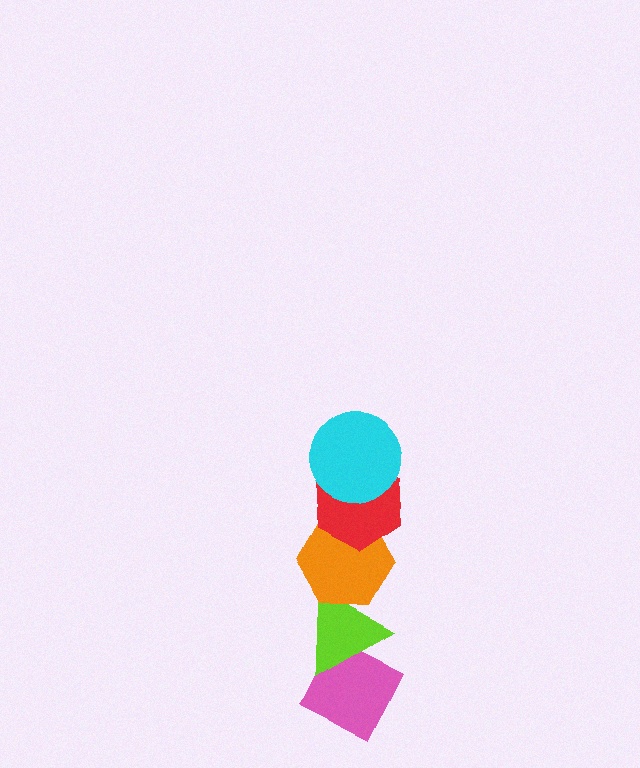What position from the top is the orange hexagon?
The orange hexagon is 3rd from the top.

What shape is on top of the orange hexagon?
The red hexagon is on top of the orange hexagon.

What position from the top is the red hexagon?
The red hexagon is 2nd from the top.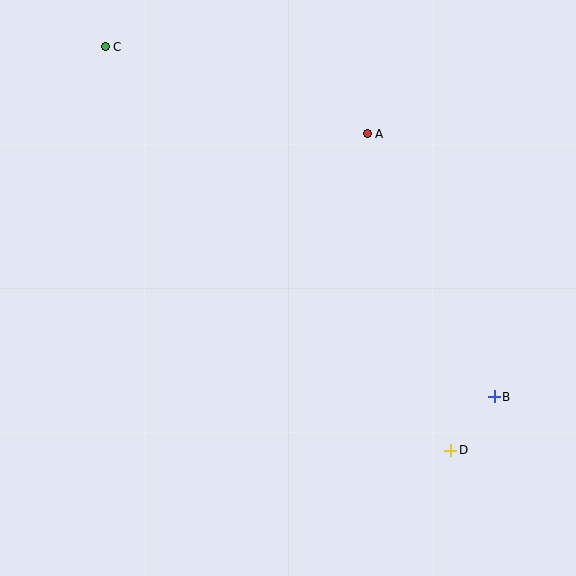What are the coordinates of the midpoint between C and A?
The midpoint between C and A is at (236, 90).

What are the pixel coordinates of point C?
Point C is at (105, 47).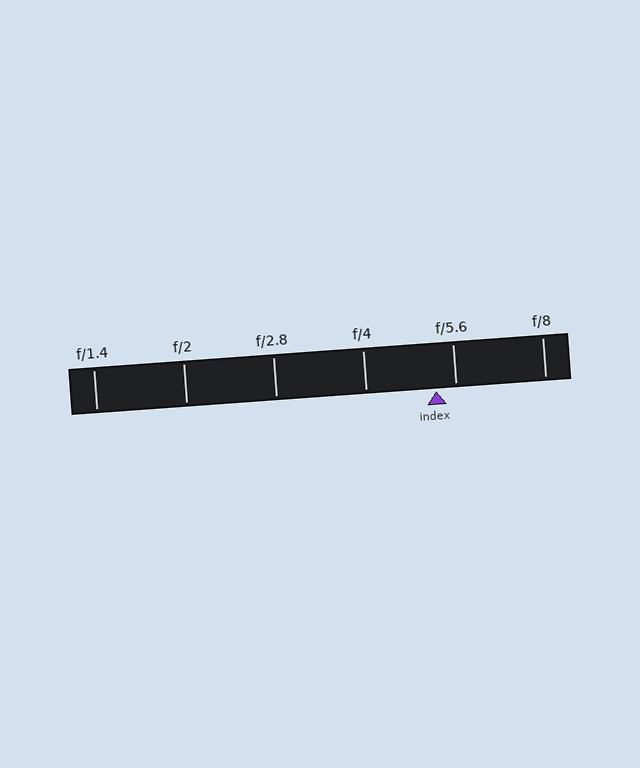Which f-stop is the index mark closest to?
The index mark is closest to f/5.6.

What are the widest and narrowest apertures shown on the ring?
The widest aperture shown is f/1.4 and the narrowest is f/8.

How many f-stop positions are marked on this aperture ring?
There are 6 f-stop positions marked.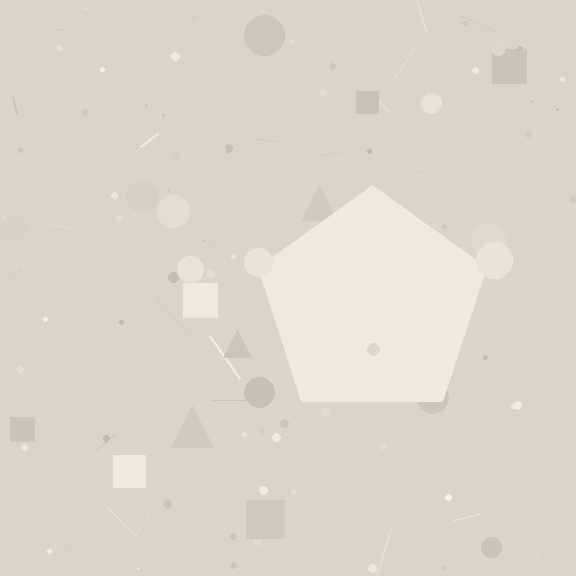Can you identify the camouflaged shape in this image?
The camouflaged shape is a pentagon.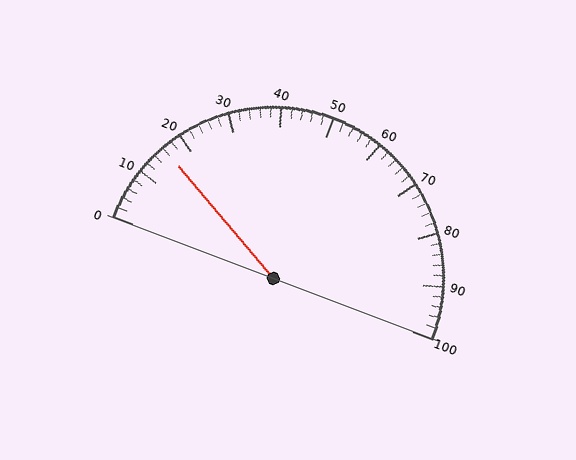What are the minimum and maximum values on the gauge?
The gauge ranges from 0 to 100.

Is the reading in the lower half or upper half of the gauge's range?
The reading is in the lower half of the range (0 to 100).